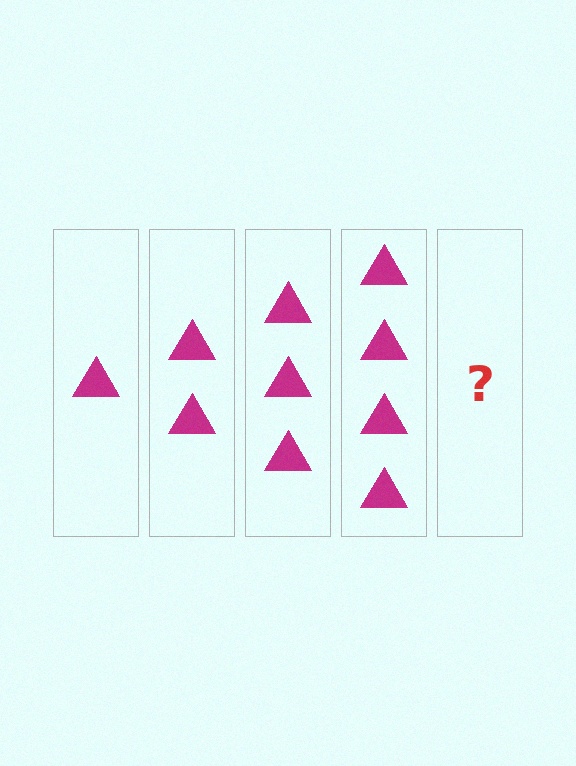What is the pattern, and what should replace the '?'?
The pattern is that each step adds one more triangle. The '?' should be 5 triangles.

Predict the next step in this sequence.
The next step is 5 triangles.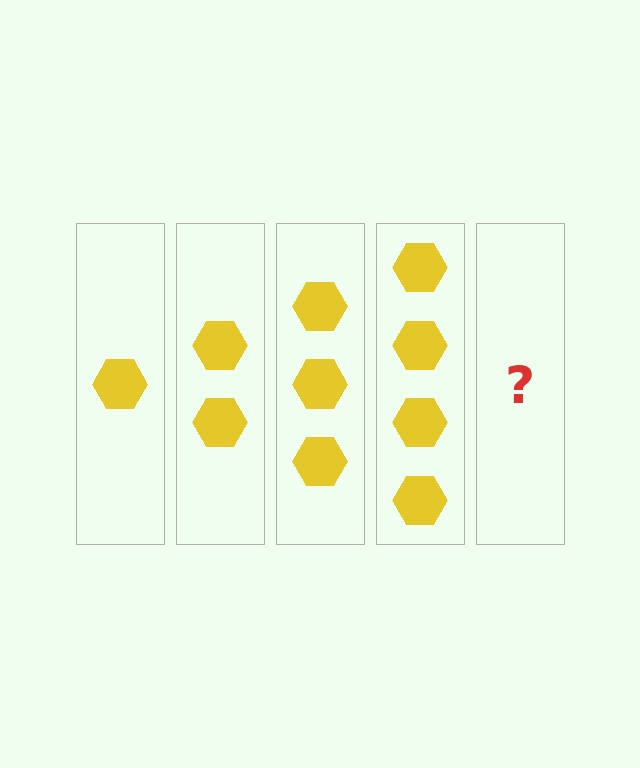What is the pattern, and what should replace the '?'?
The pattern is that each step adds one more hexagon. The '?' should be 5 hexagons.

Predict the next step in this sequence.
The next step is 5 hexagons.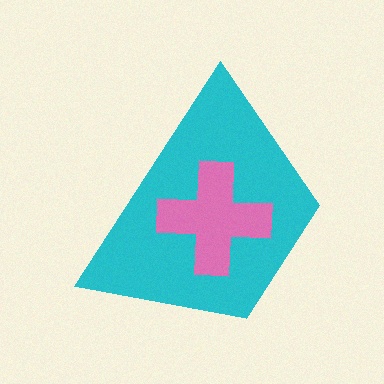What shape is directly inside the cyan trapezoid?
The pink cross.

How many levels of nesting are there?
2.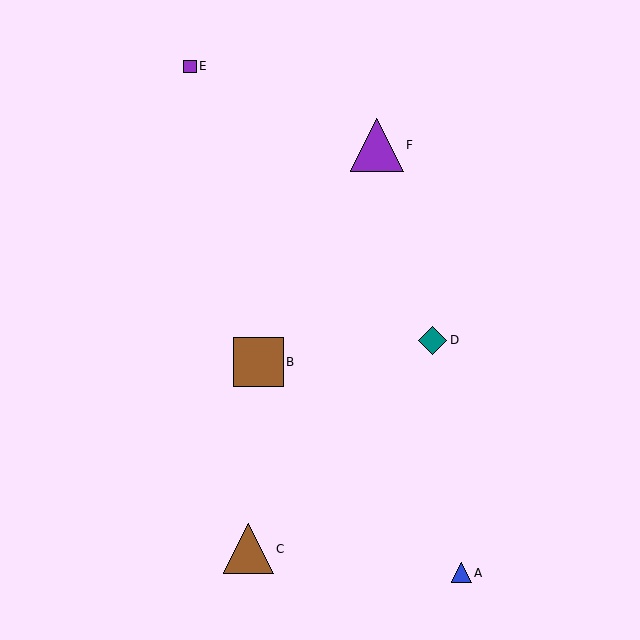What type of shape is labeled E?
Shape E is a purple square.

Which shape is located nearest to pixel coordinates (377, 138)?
The purple triangle (labeled F) at (377, 145) is nearest to that location.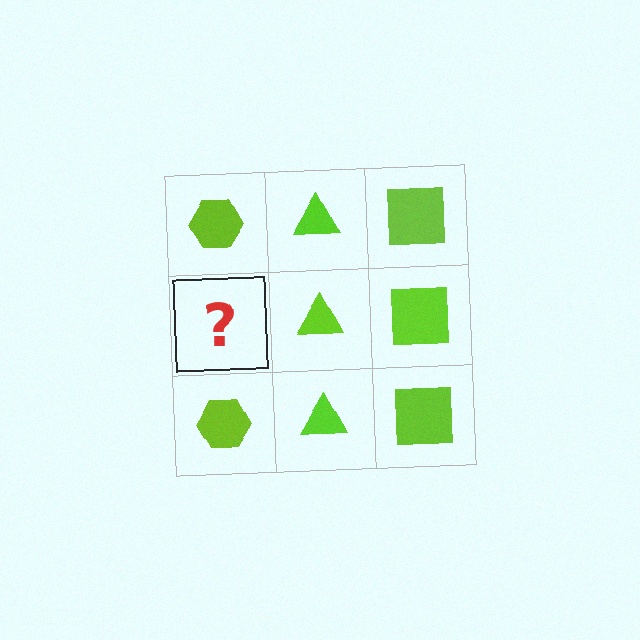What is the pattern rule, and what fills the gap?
The rule is that each column has a consistent shape. The gap should be filled with a lime hexagon.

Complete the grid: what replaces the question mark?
The question mark should be replaced with a lime hexagon.